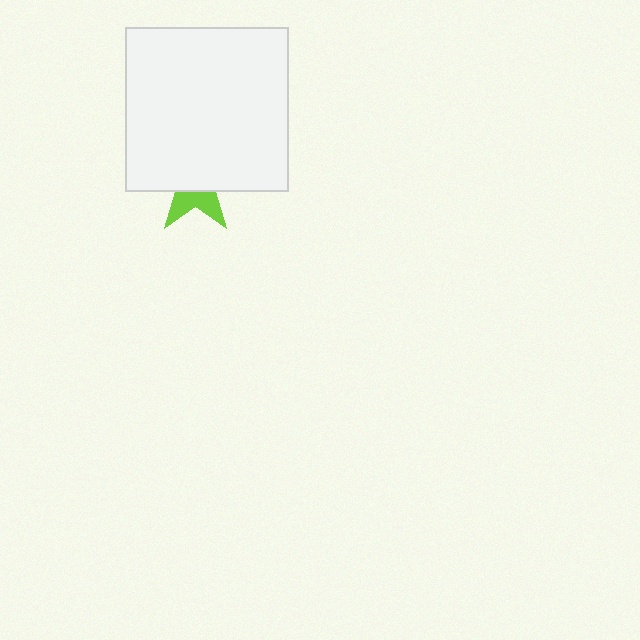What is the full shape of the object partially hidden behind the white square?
The partially hidden object is a lime star.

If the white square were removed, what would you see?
You would see the complete lime star.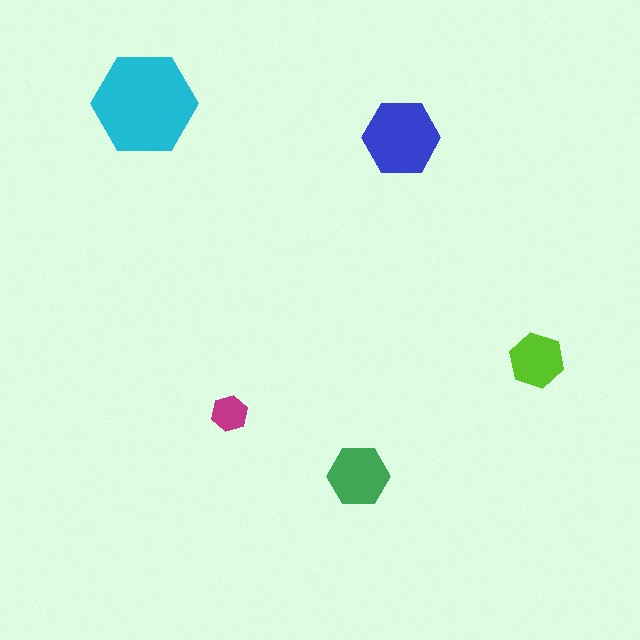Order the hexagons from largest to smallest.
the cyan one, the blue one, the green one, the lime one, the magenta one.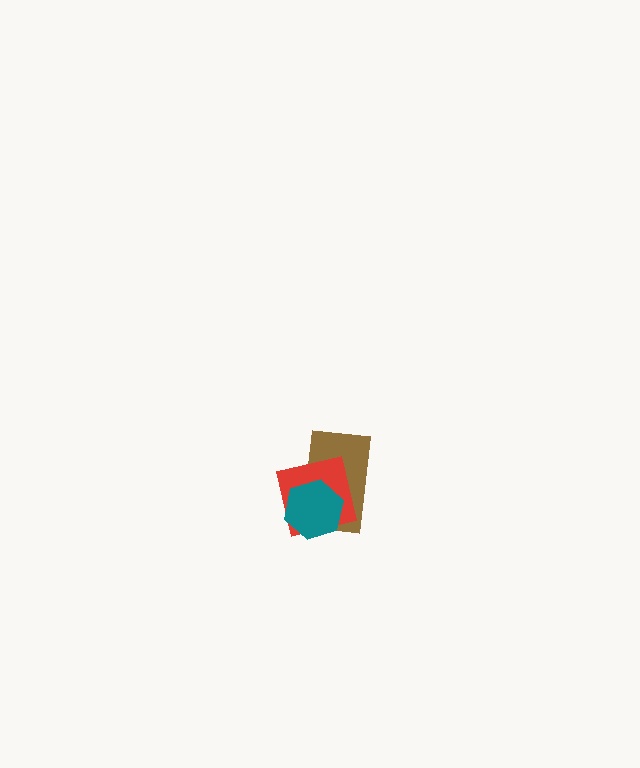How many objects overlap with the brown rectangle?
2 objects overlap with the brown rectangle.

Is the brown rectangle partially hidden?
Yes, it is partially covered by another shape.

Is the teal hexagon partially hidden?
No, no other shape covers it.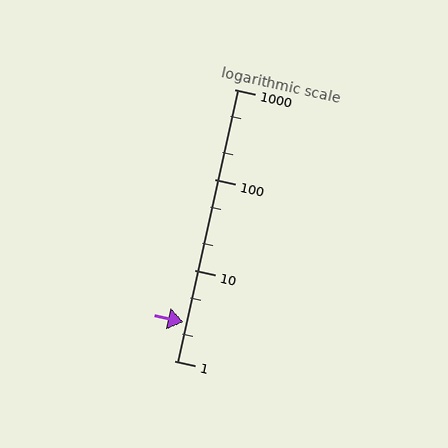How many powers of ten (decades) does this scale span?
The scale spans 3 decades, from 1 to 1000.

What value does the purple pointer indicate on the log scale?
The pointer indicates approximately 2.7.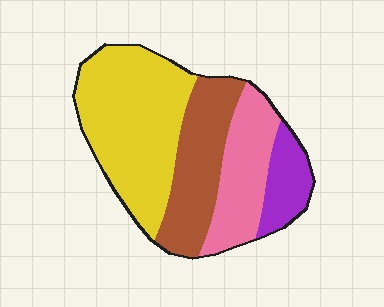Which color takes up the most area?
Yellow, at roughly 45%.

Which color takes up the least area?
Purple, at roughly 10%.